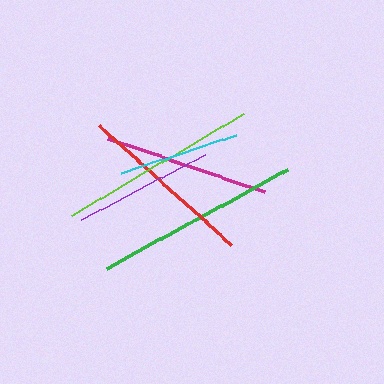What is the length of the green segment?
The green segment is approximately 207 pixels long.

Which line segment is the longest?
The green line is the longest at approximately 207 pixels.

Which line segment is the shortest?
The cyan line is the shortest at approximately 121 pixels.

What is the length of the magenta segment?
The magenta segment is approximately 165 pixels long.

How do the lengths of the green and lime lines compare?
The green and lime lines are approximately the same length.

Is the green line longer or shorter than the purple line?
The green line is longer than the purple line.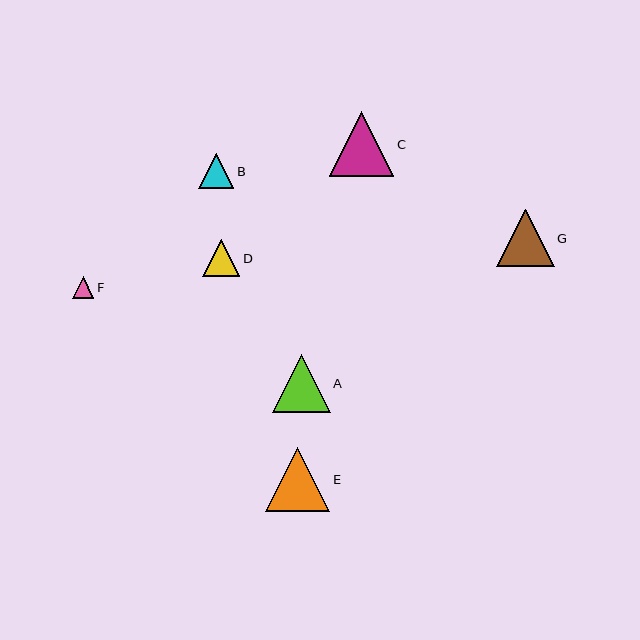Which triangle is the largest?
Triangle E is the largest with a size of approximately 64 pixels.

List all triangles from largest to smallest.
From largest to smallest: E, C, A, G, D, B, F.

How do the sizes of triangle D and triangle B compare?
Triangle D and triangle B are approximately the same size.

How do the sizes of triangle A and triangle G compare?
Triangle A and triangle G are approximately the same size.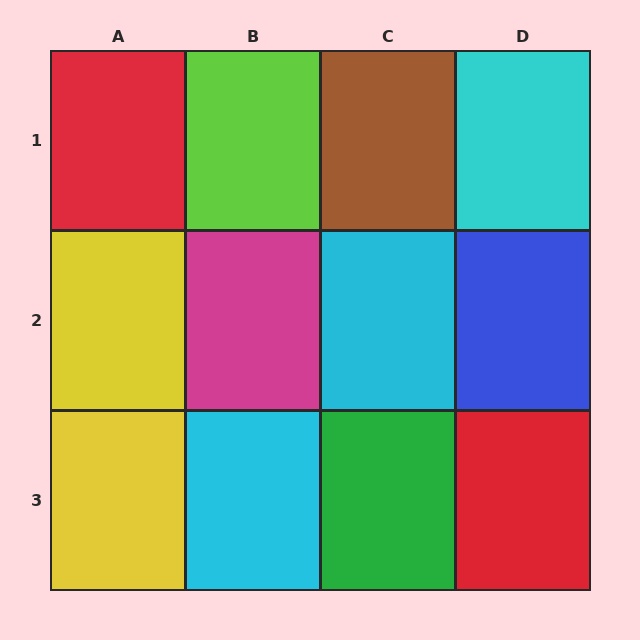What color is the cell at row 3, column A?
Yellow.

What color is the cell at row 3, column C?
Green.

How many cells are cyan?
3 cells are cyan.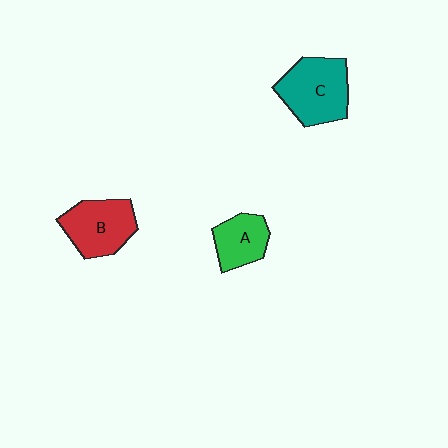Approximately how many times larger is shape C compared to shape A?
Approximately 1.6 times.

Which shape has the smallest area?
Shape A (green).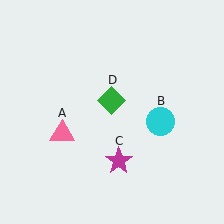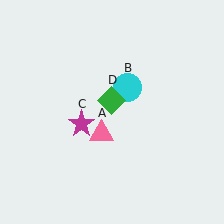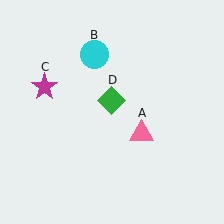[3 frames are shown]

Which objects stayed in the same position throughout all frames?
Green diamond (object D) remained stationary.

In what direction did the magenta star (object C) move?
The magenta star (object C) moved up and to the left.